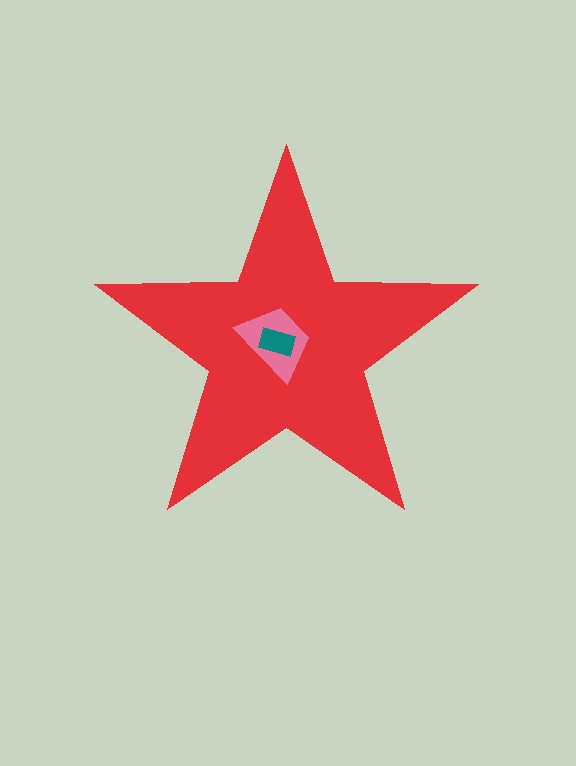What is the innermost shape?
The teal rectangle.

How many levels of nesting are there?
3.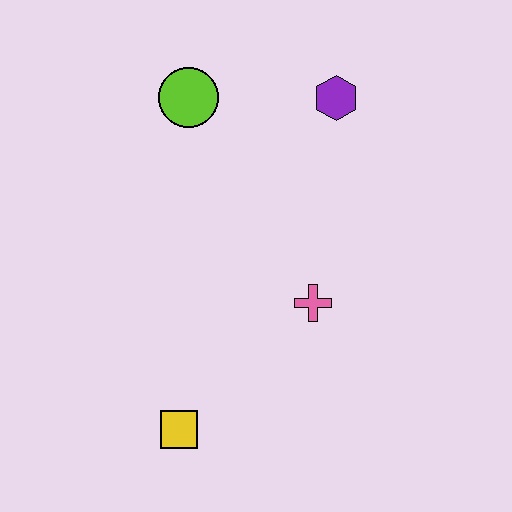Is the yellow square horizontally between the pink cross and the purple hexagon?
No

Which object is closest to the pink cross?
The yellow square is closest to the pink cross.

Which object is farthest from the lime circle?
The yellow square is farthest from the lime circle.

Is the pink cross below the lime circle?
Yes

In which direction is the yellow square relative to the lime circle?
The yellow square is below the lime circle.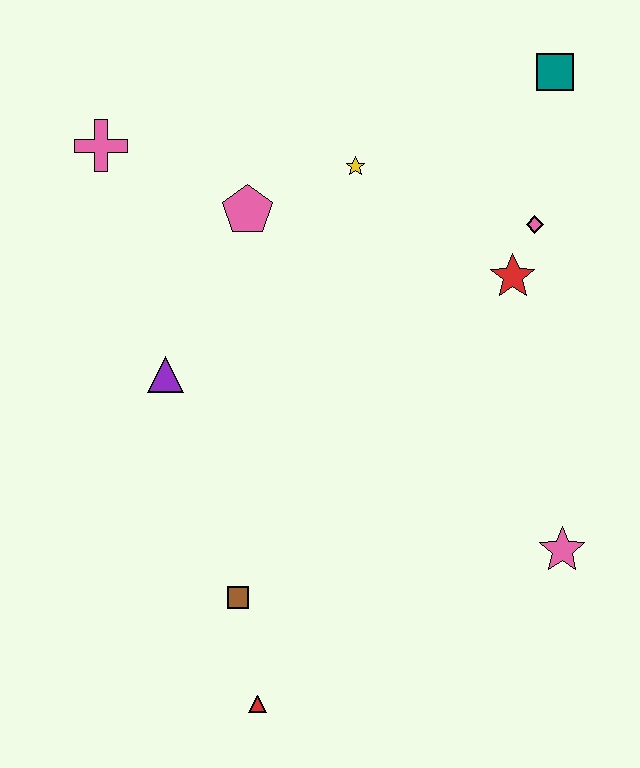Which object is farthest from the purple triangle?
The teal square is farthest from the purple triangle.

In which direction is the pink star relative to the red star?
The pink star is below the red star.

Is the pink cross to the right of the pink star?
No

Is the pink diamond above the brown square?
Yes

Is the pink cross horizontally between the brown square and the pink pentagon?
No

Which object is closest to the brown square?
The red triangle is closest to the brown square.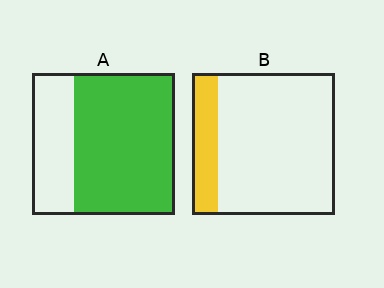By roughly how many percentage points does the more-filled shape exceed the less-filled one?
By roughly 50 percentage points (A over B).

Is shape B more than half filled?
No.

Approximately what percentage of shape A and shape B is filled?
A is approximately 70% and B is approximately 20%.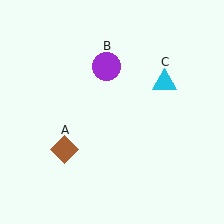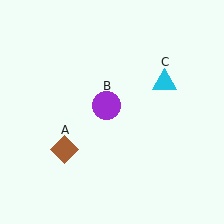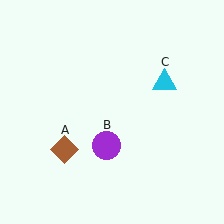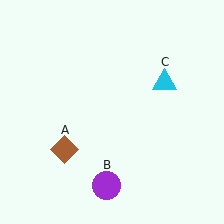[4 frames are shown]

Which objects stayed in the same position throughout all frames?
Brown diamond (object A) and cyan triangle (object C) remained stationary.